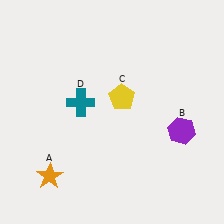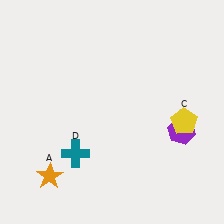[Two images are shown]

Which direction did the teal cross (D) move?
The teal cross (D) moved down.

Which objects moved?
The objects that moved are: the yellow pentagon (C), the teal cross (D).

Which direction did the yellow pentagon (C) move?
The yellow pentagon (C) moved right.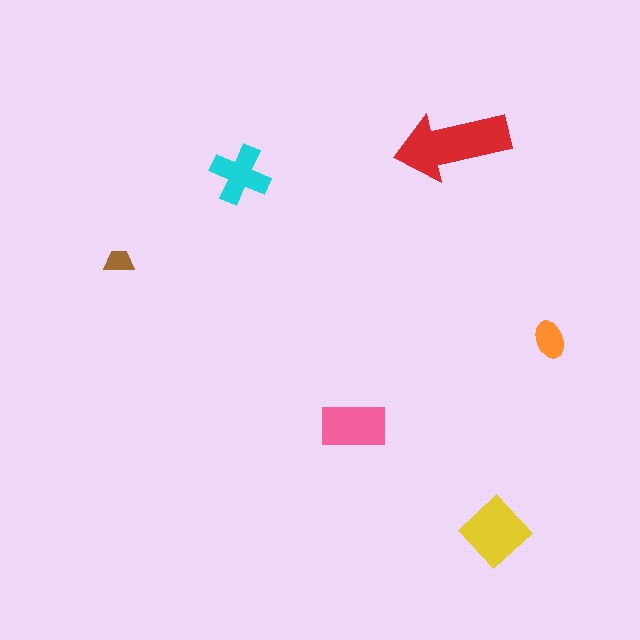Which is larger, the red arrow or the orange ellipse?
The red arrow.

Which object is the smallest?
The brown trapezoid.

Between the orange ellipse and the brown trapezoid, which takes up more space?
The orange ellipse.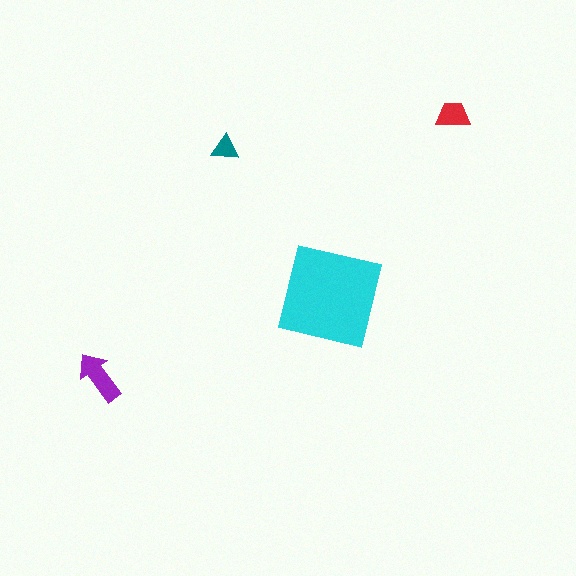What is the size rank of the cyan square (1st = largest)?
1st.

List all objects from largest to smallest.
The cyan square, the purple arrow, the red trapezoid, the teal triangle.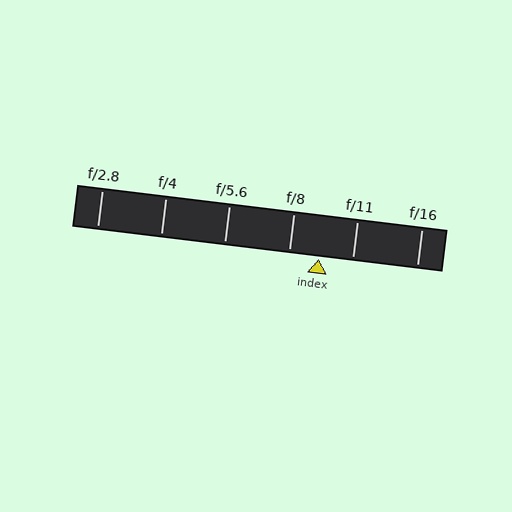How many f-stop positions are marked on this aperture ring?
There are 6 f-stop positions marked.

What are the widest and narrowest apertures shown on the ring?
The widest aperture shown is f/2.8 and the narrowest is f/16.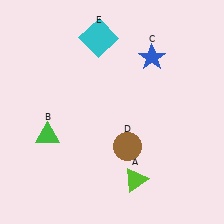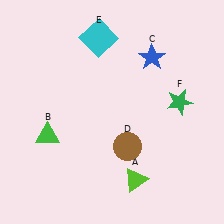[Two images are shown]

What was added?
A green star (F) was added in Image 2.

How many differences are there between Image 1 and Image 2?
There is 1 difference between the two images.